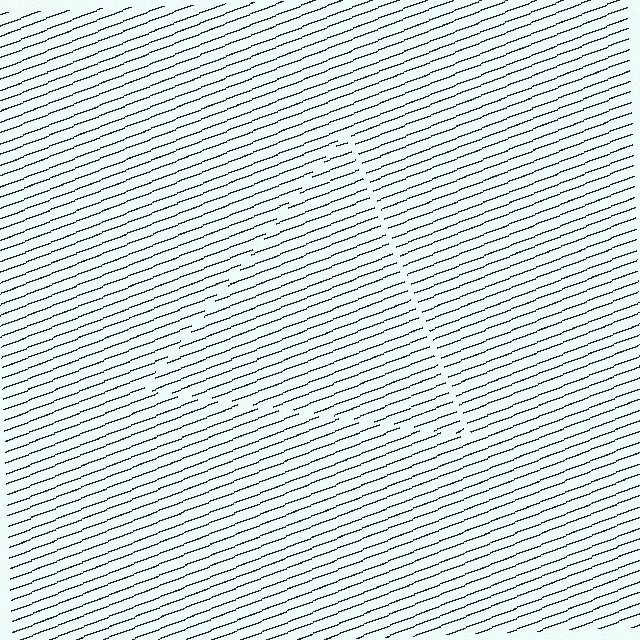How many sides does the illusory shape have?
3 sides — the line-ends trace a triangle.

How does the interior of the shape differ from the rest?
The interior of the shape contains the same grating, shifted by half a period — the contour is defined by the phase discontinuity where line-ends from the inner and outer gratings abut.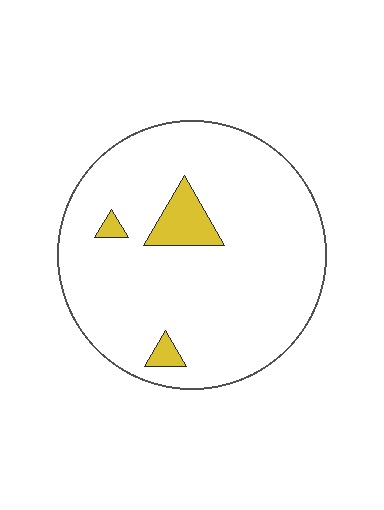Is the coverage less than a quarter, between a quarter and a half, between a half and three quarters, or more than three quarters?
Less than a quarter.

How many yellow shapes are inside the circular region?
3.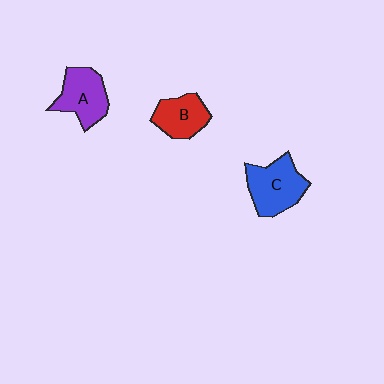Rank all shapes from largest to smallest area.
From largest to smallest: C (blue), A (purple), B (red).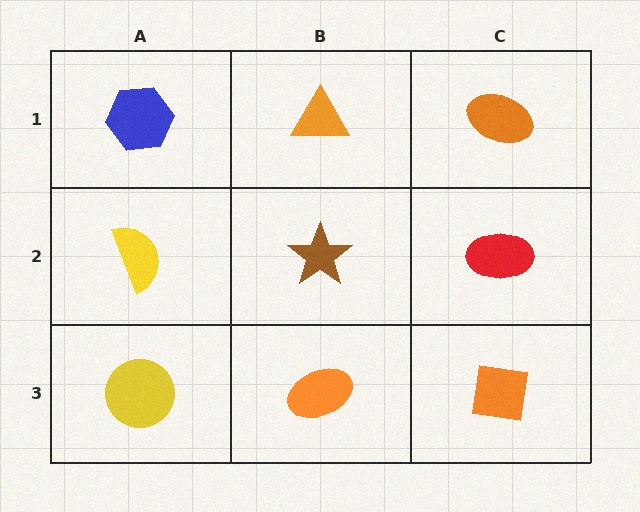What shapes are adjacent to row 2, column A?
A blue hexagon (row 1, column A), a yellow circle (row 3, column A), a brown star (row 2, column B).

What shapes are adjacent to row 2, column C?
An orange ellipse (row 1, column C), an orange square (row 3, column C), a brown star (row 2, column B).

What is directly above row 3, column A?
A yellow semicircle.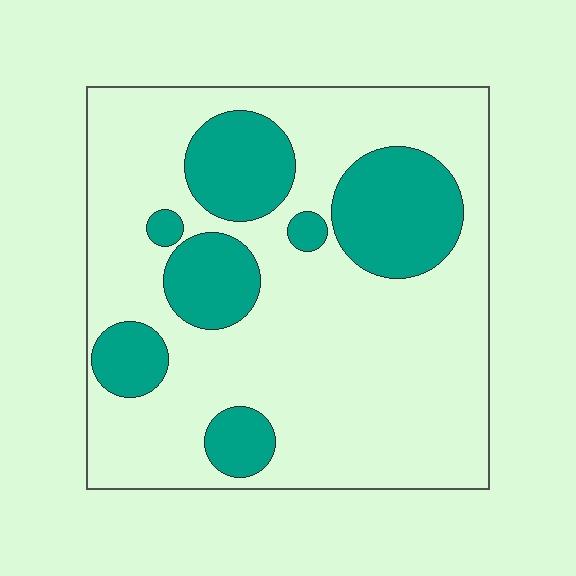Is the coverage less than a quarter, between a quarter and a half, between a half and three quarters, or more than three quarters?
Between a quarter and a half.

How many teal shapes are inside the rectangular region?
7.